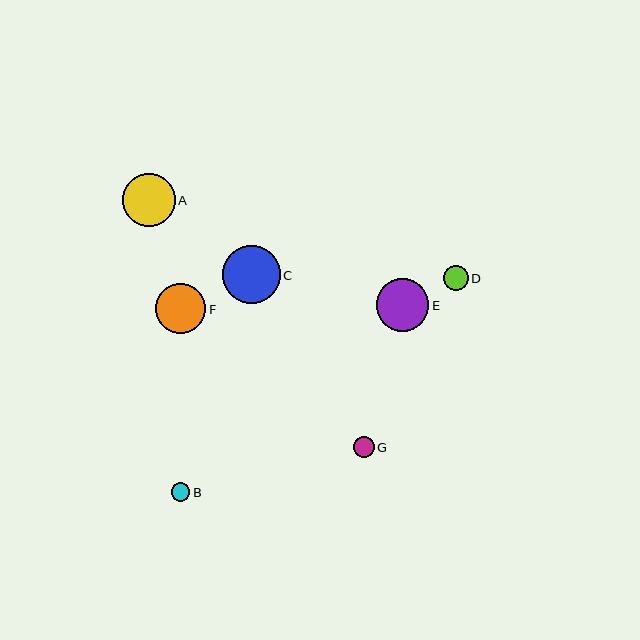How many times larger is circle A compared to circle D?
Circle A is approximately 2.1 times the size of circle D.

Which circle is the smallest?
Circle B is the smallest with a size of approximately 18 pixels.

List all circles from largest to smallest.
From largest to smallest: C, E, A, F, D, G, B.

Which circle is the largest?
Circle C is the largest with a size of approximately 58 pixels.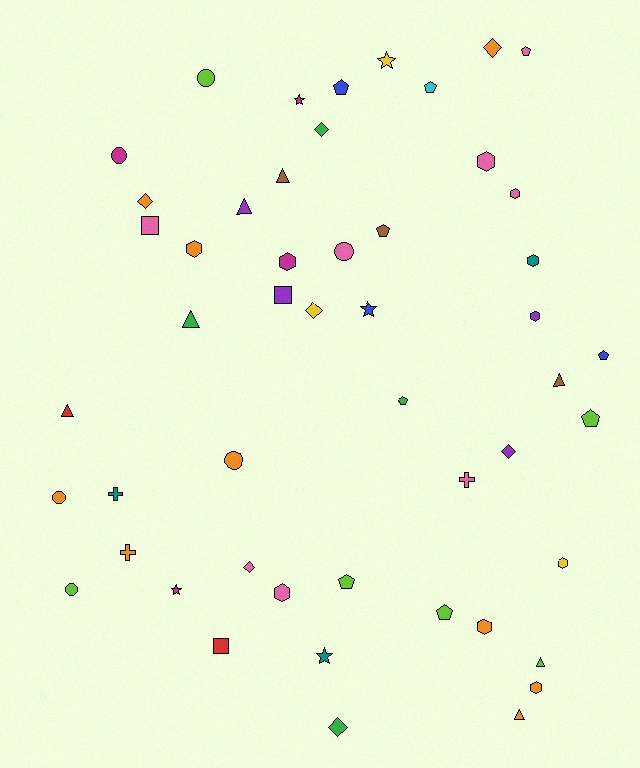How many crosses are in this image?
There are 3 crosses.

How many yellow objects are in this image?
There are 3 yellow objects.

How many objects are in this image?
There are 50 objects.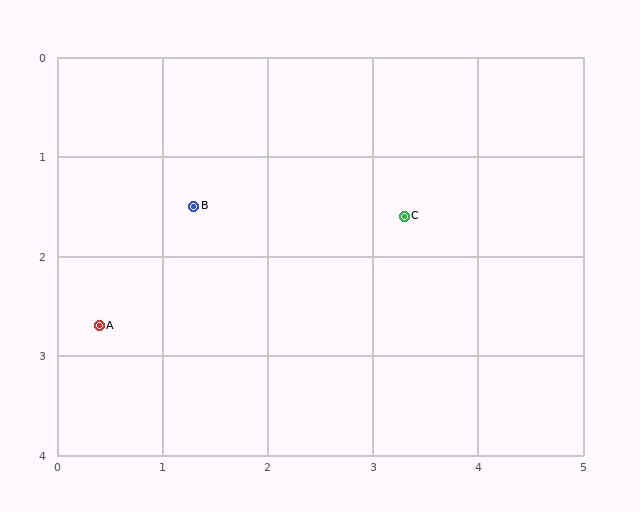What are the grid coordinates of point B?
Point B is at approximately (1.3, 1.5).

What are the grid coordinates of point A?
Point A is at approximately (0.4, 2.7).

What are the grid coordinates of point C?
Point C is at approximately (3.3, 1.6).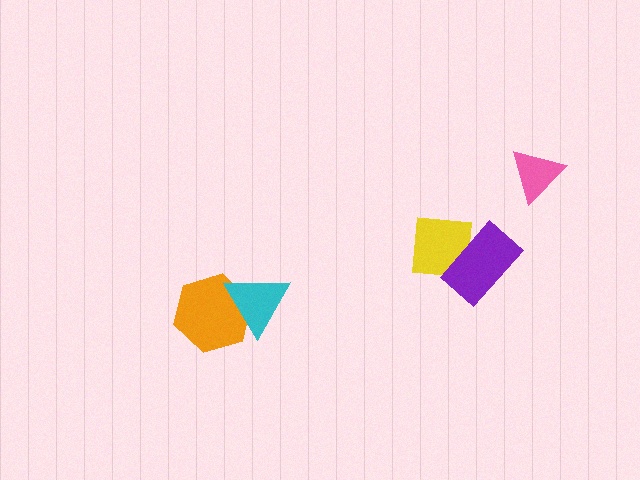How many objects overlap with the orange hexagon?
1 object overlaps with the orange hexagon.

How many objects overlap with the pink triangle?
0 objects overlap with the pink triangle.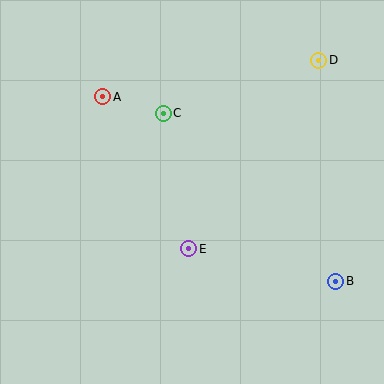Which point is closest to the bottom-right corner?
Point B is closest to the bottom-right corner.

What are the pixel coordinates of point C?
Point C is at (163, 113).